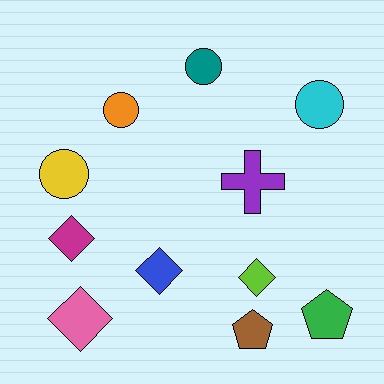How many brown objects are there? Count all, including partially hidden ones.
There is 1 brown object.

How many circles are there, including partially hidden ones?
There are 4 circles.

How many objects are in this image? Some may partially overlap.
There are 11 objects.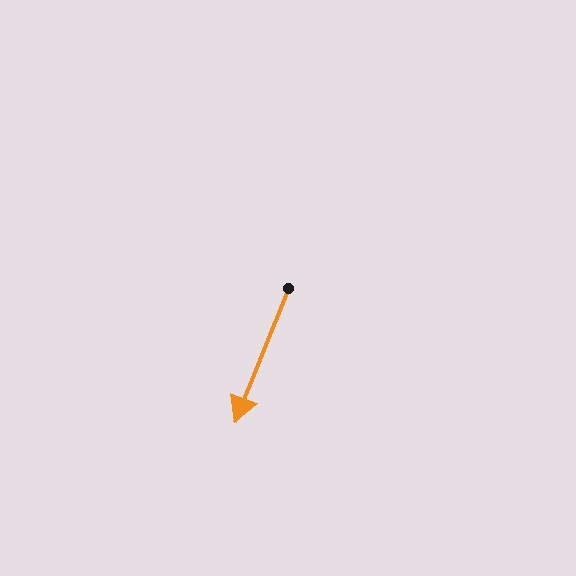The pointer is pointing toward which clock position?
Roughly 7 o'clock.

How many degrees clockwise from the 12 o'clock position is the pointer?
Approximately 202 degrees.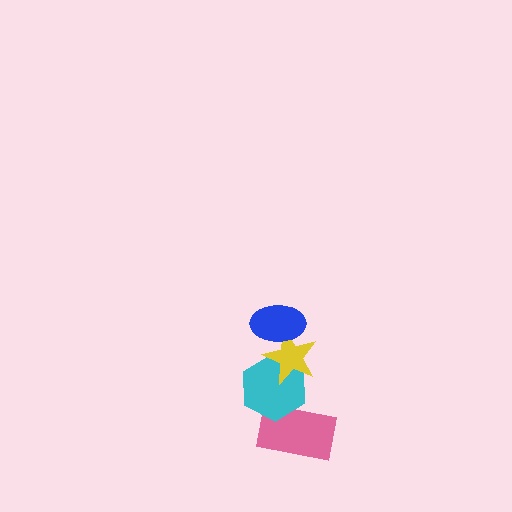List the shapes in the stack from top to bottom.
From top to bottom: the blue ellipse, the yellow star, the cyan hexagon, the pink rectangle.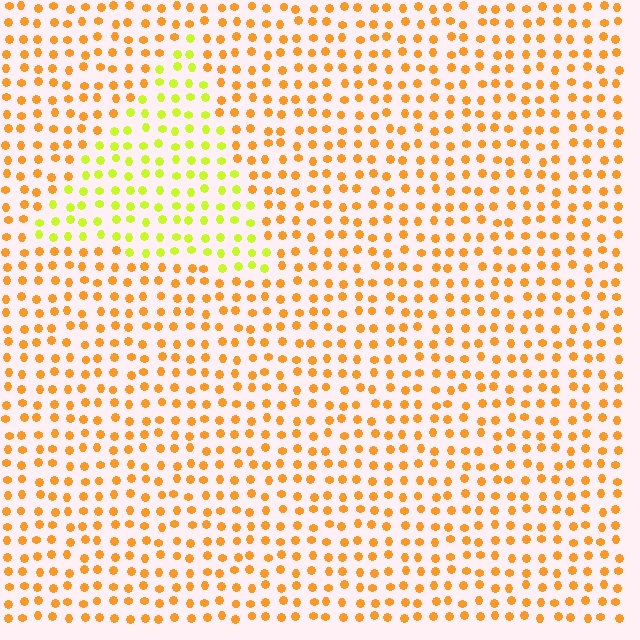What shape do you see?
I see a triangle.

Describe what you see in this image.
The image is filled with small orange elements in a uniform arrangement. A triangle-shaped region is visible where the elements are tinted to a slightly different hue, forming a subtle color boundary.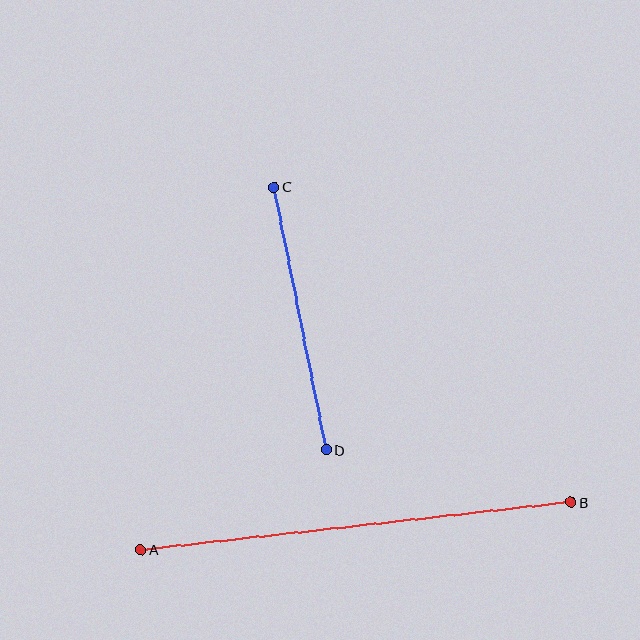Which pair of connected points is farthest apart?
Points A and B are farthest apart.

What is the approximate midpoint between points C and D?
The midpoint is at approximately (300, 318) pixels.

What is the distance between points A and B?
The distance is approximately 433 pixels.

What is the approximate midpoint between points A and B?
The midpoint is at approximately (356, 526) pixels.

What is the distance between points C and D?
The distance is approximately 268 pixels.